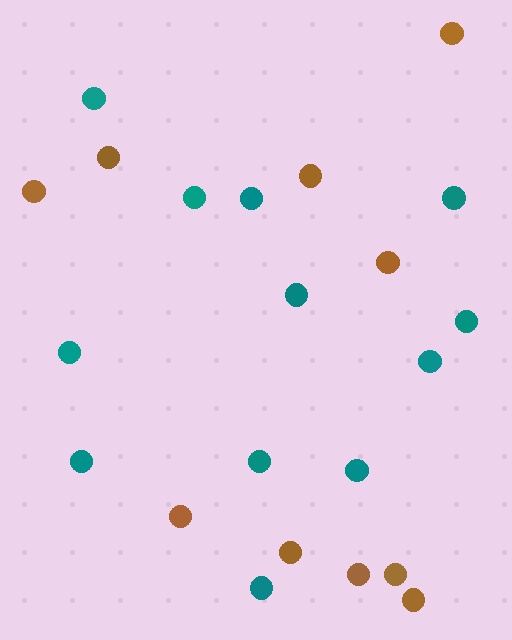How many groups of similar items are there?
There are 2 groups: one group of brown circles (10) and one group of teal circles (12).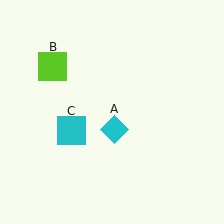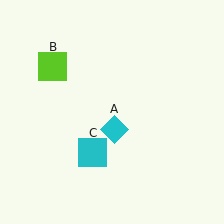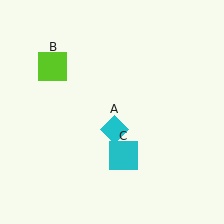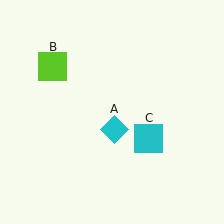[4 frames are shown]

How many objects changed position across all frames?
1 object changed position: cyan square (object C).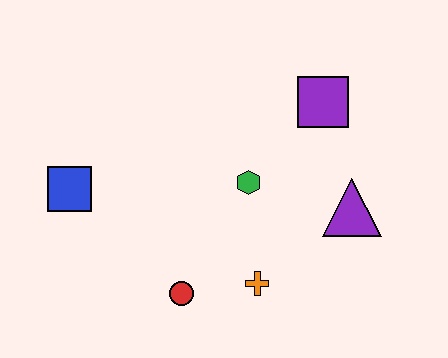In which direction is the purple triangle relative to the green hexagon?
The purple triangle is to the right of the green hexagon.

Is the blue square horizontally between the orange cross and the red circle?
No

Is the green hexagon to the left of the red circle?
No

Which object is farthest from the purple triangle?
The blue square is farthest from the purple triangle.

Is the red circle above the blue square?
No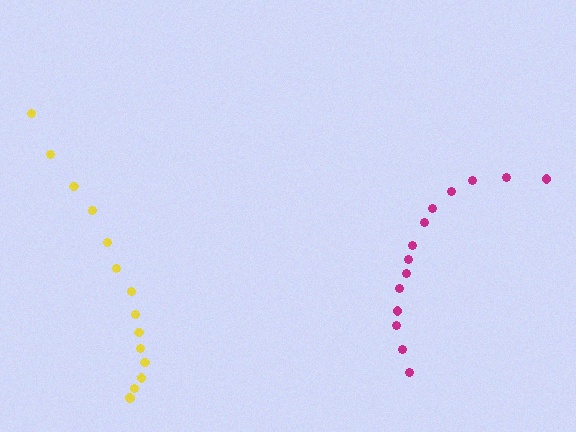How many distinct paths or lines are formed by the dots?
There are 2 distinct paths.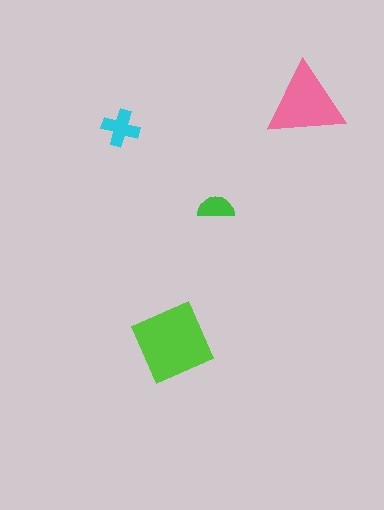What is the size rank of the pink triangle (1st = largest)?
2nd.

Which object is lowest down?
The lime square is bottommost.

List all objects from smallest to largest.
The green semicircle, the cyan cross, the pink triangle, the lime square.